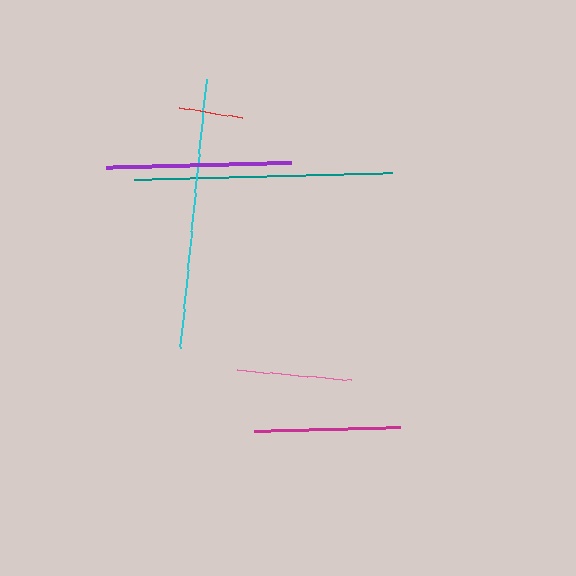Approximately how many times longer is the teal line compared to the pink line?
The teal line is approximately 2.3 times the length of the pink line.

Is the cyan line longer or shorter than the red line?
The cyan line is longer than the red line.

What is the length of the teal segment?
The teal segment is approximately 258 pixels long.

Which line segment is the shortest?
The red line is the shortest at approximately 64 pixels.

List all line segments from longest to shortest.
From longest to shortest: cyan, teal, purple, magenta, pink, red.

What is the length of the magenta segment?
The magenta segment is approximately 146 pixels long.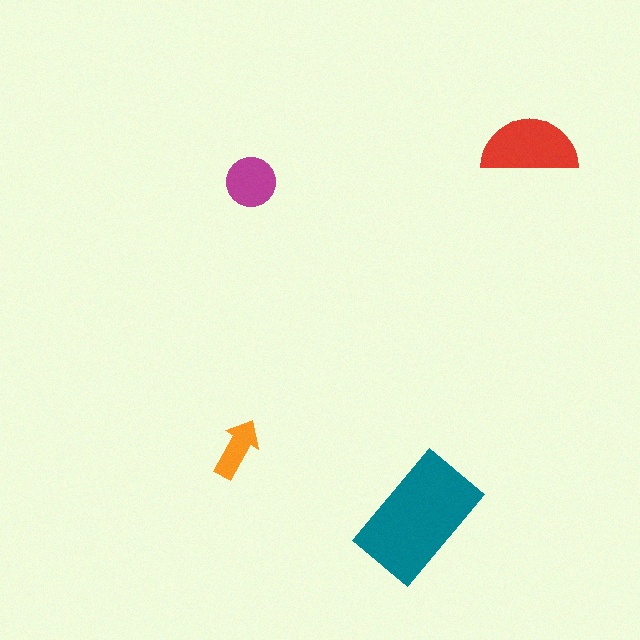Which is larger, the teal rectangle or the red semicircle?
The teal rectangle.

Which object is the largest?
The teal rectangle.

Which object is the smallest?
The orange arrow.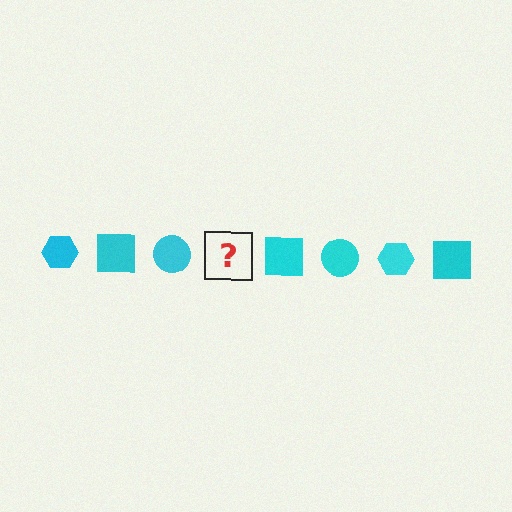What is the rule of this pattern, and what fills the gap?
The rule is that the pattern cycles through hexagon, square, circle shapes in cyan. The gap should be filled with a cyan hexagon.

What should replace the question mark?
The question mark should be replaced with a cyan hexagon.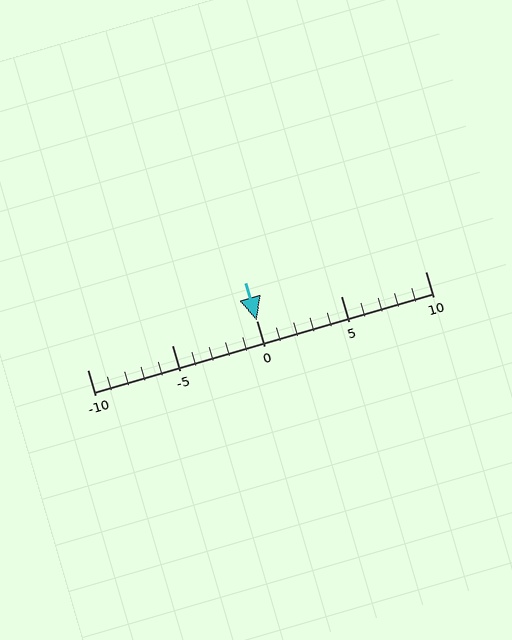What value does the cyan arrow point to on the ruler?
The cyan arrow points to approximately 0.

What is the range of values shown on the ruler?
The ruler shows values from -10 to 10.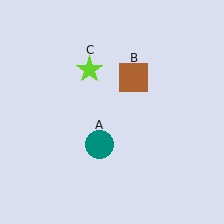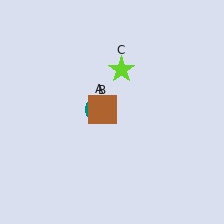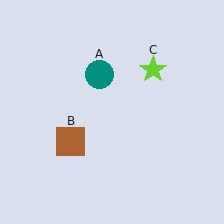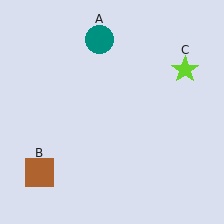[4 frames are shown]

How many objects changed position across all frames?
3 objects changed position: teal circle (object A), brown square (object B), lime star (object C).